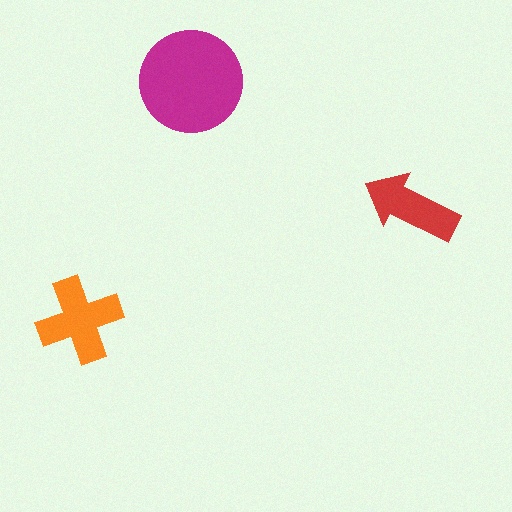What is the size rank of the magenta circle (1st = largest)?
1st.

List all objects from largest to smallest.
The magenta circle, the orange cross, the red arrow.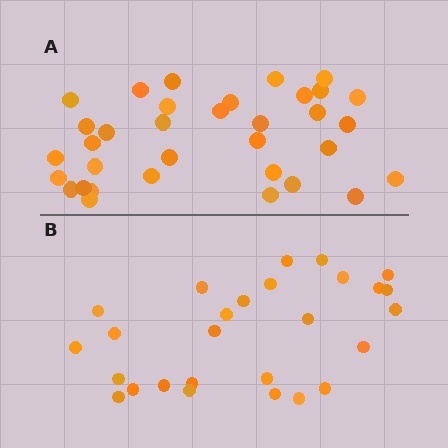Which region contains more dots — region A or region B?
Region A (the top region) has more dots.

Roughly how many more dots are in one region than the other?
Region A has roughly 8 or so more dots than region B.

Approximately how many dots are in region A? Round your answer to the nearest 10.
About 30 dots. (The exact count is 34, which rounds to 30.)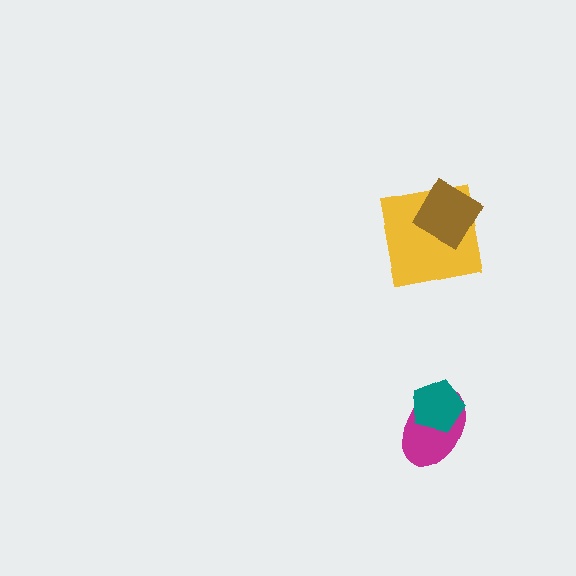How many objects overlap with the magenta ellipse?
1 object overlaps with the magenta ellipse.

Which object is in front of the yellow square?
The brown diamond is in front of the yellow square.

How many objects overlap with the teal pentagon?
1 object overlaps with the teal pentagon.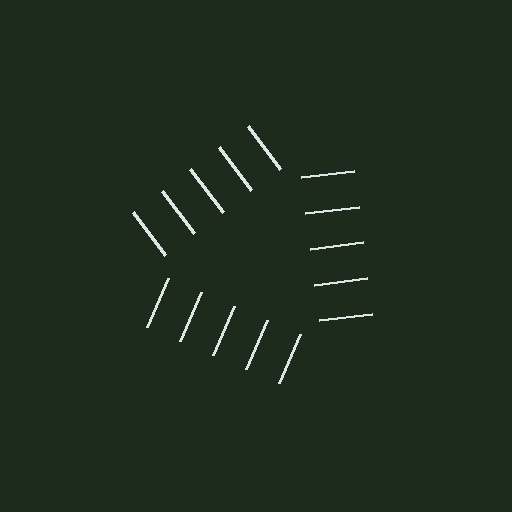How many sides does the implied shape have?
3 sides — the line-ends trace a triangle.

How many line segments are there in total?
15 — 5 along each of the 3 edges.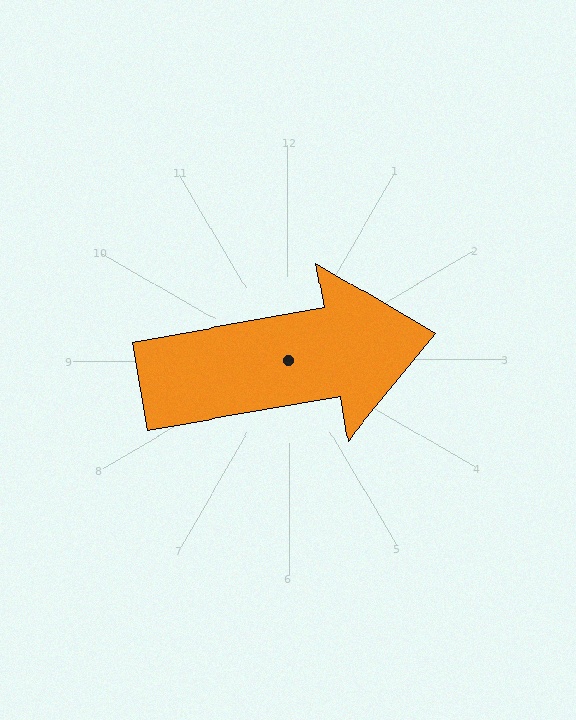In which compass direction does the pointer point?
East.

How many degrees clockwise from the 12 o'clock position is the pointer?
Approximately 80 degrees.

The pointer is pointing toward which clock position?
Roughly 3 o'clock.